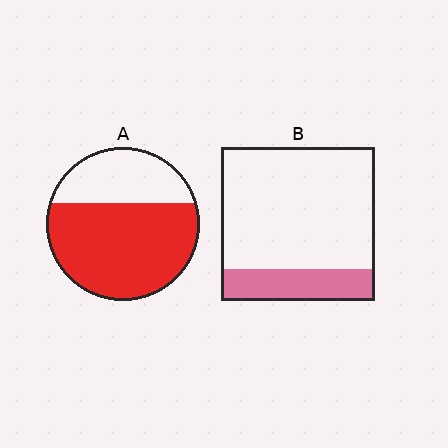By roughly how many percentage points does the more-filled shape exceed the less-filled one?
By roughly 45 percentage points (A over B).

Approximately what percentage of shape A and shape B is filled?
A is approximately 65% and B is approximately 20%.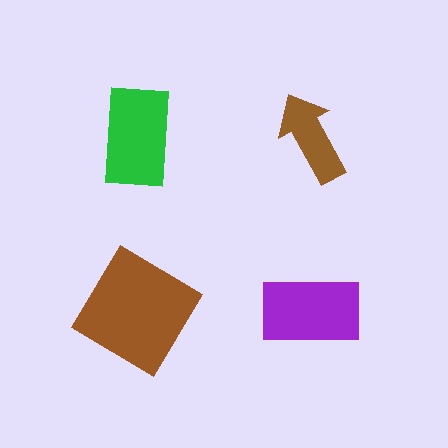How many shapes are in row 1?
2 shapes.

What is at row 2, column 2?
A purple rectangle.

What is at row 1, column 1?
A green rectangle.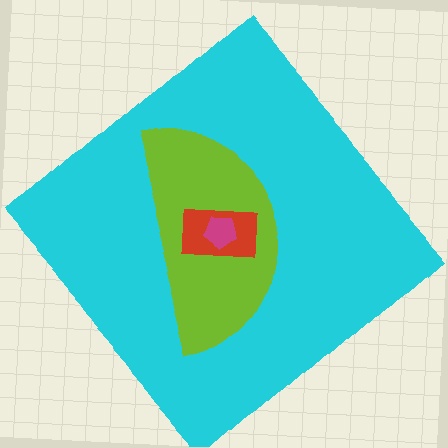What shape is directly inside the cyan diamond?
The lime semicircle.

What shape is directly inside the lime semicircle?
The red rectangle.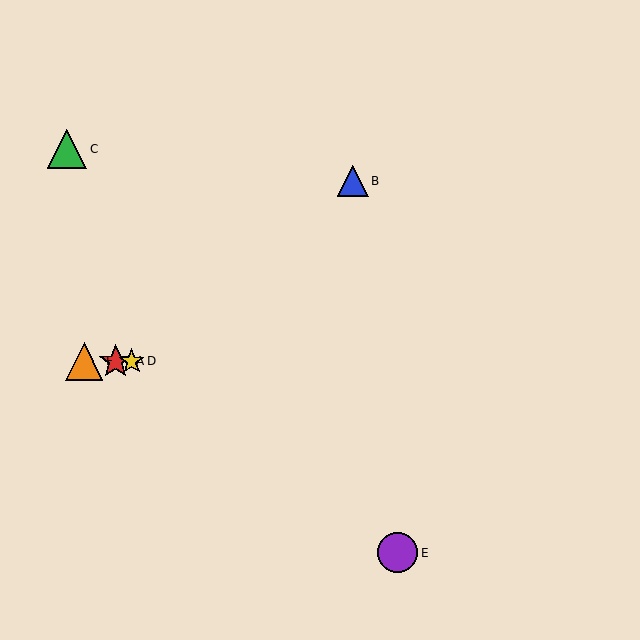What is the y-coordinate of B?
Object B is at y≈181.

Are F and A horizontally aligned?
Yes, both are at y≈361.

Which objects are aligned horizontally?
Objects A, D, F are aligned horizontally.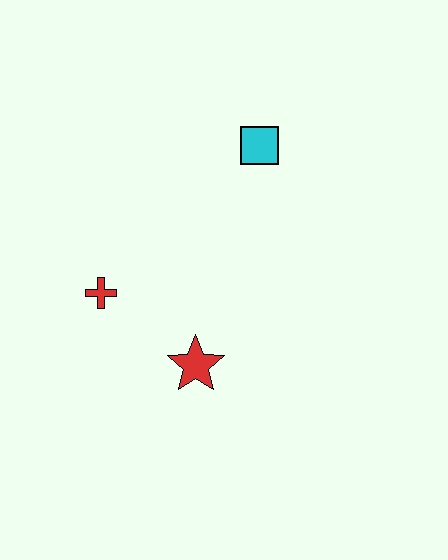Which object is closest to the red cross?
The red star is closest to the red cross.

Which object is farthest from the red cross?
The cyan square is farthest from the red cross.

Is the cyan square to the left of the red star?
No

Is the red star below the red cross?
Yes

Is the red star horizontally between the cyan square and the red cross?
Yes